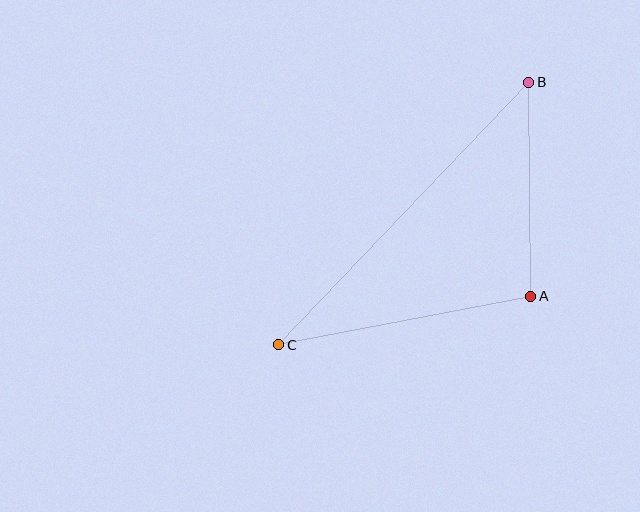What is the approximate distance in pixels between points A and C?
The distance between A and C is approximately 256 pixels.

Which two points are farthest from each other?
Points B and C are farthest from each other.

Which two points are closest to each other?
Points A and B are closest to each other.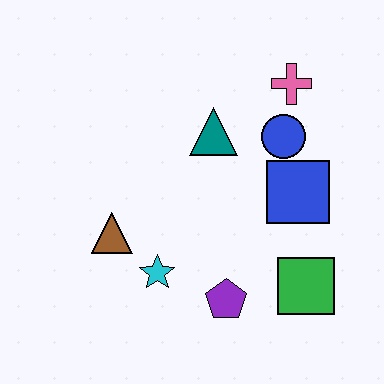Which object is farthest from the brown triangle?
The pink cross is farthest from the brown triangle.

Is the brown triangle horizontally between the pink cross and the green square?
No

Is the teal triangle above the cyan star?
Yes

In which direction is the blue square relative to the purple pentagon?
The blue square is above the purple pentagon.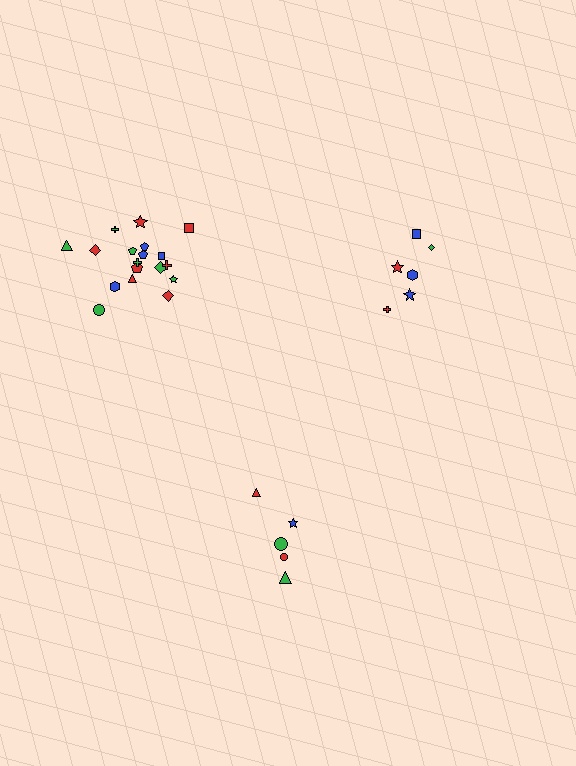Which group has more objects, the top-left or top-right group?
The top-left group.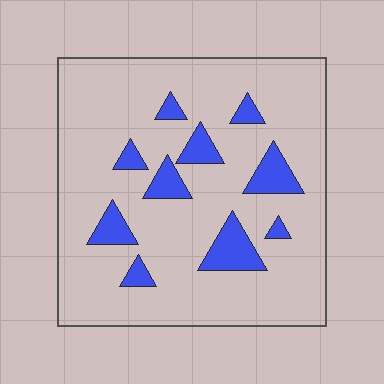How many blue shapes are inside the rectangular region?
10.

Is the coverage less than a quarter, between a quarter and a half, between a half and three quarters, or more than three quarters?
Less than a quarter.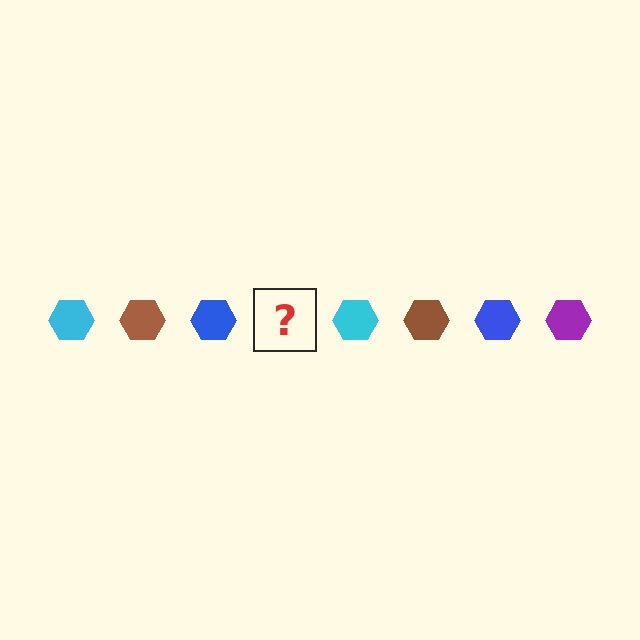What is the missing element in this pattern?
The missing element is a purple hexagon.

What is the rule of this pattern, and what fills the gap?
The rule is that the pattern cycles through cyan, brown, blue, purple hexagons. The gap should be filled with a purple hexagon.